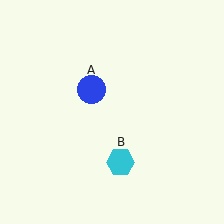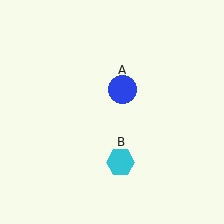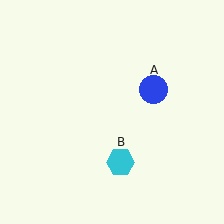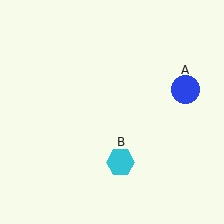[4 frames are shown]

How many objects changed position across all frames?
1 object changed position: blue circle (object A).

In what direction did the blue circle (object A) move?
The blue circle (object A) moved right.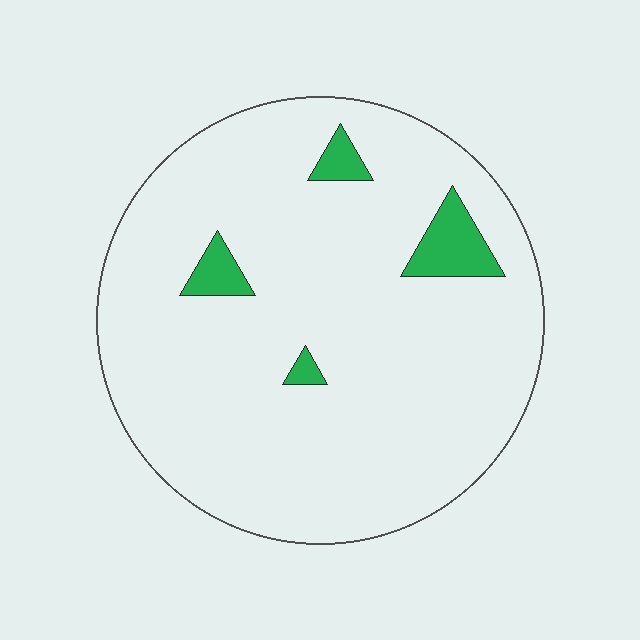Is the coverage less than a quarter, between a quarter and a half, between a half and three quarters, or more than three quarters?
Less than a quarter.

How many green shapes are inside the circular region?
4.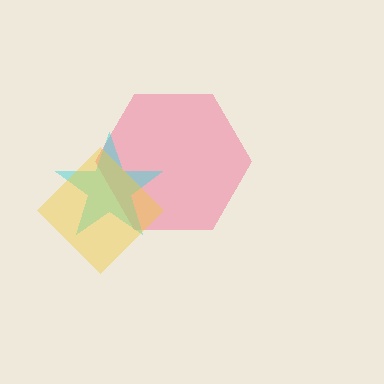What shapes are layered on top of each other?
The layered shapes are: a pink hexagon, a cyan star, a yellow diamond.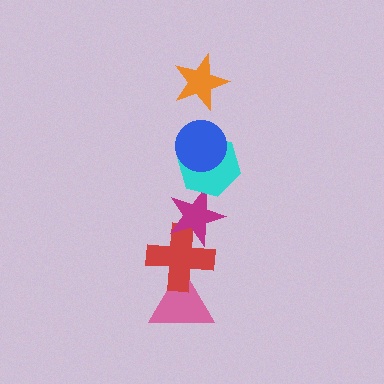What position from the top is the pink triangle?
The pink triangle is 6th from the top.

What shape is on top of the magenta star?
The cyan hexagon is on top of the magenta star.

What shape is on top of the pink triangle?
The red cross is on top of the pink triangle.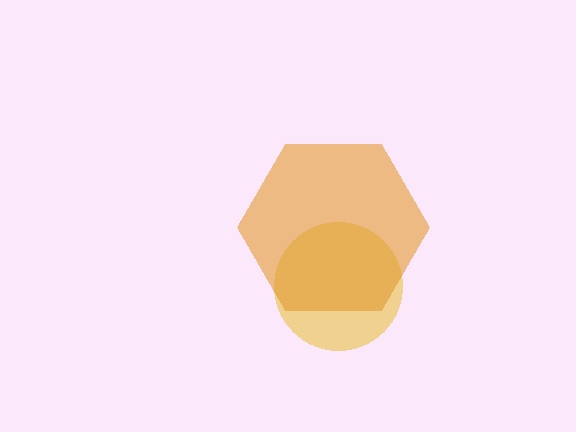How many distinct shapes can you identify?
There are 2 distinct shapes: a yellow circle, an orange hexagon.